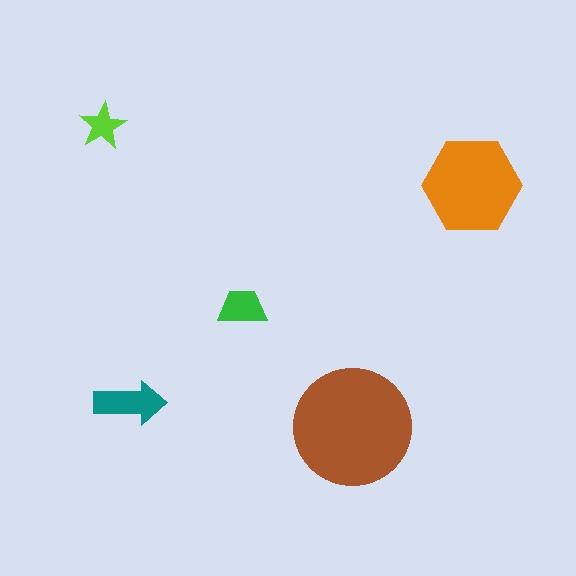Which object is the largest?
The brown circle.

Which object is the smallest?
The lime star.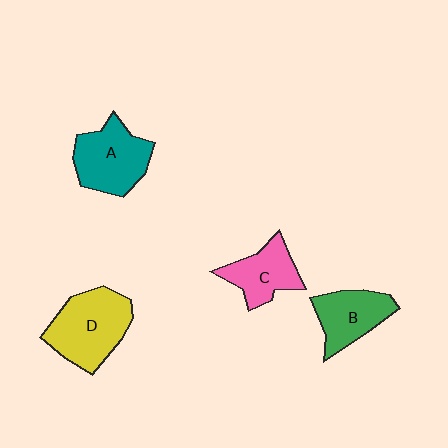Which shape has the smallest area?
Shape C (pink).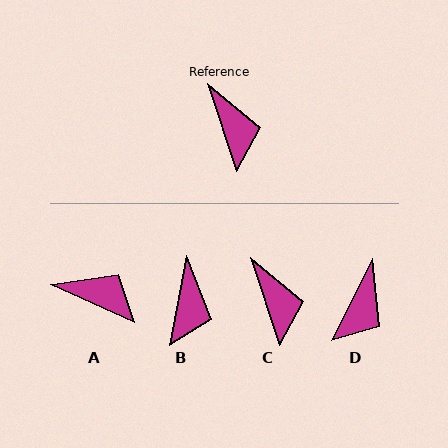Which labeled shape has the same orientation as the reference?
C.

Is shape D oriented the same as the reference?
No, it is off by about 45 degrees.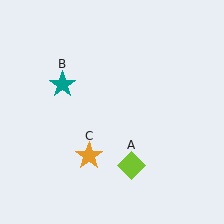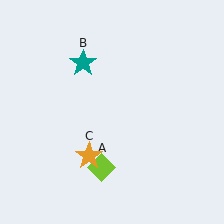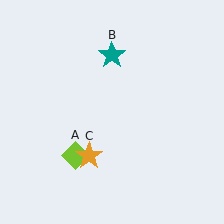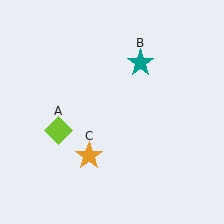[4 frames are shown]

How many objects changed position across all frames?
2 objects changed position: lime diamond (object A), teal star (object B).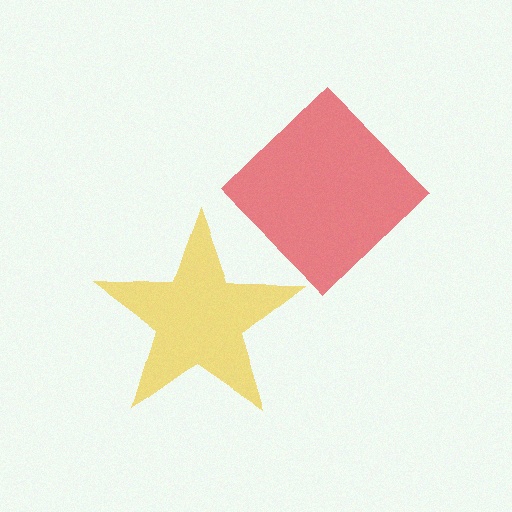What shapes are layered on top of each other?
The layered shapes are: a red diamond, a yellow star.